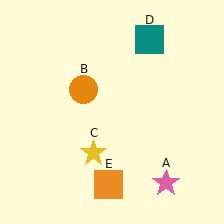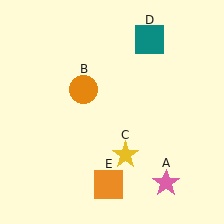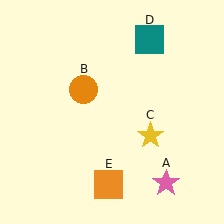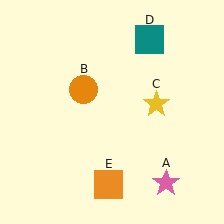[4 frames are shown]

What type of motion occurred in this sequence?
The yellow star (object C) rotated counterclockwise around the center of the scene.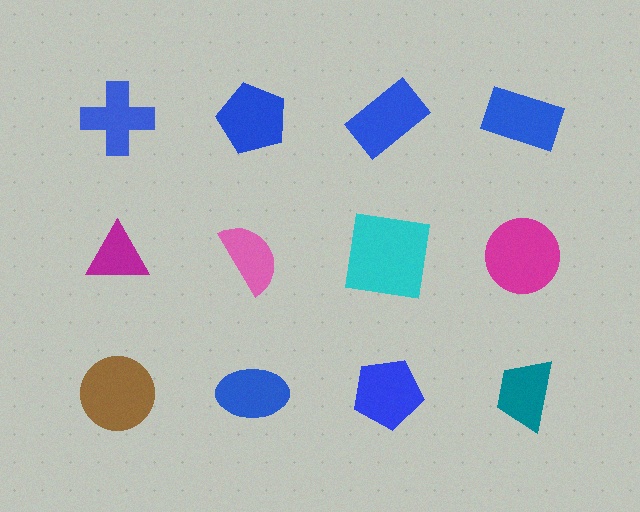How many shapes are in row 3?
4 shapes.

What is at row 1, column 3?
A blue rectangle.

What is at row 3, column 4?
A teal trapezoid.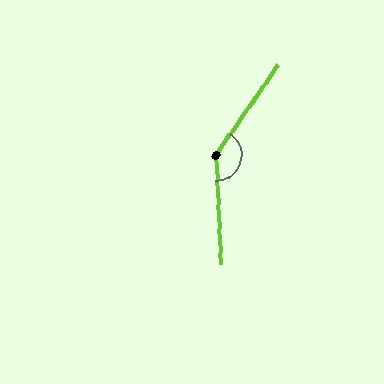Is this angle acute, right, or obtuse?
It is obtuse.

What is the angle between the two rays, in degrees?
Approximately 143 degrees.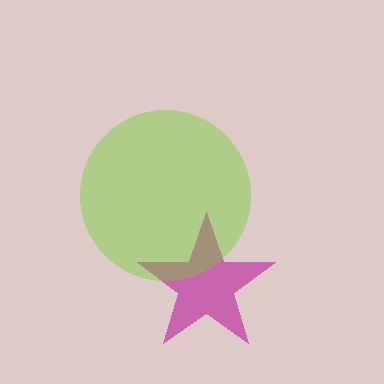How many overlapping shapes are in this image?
There are 2 overlapping shapes in the image.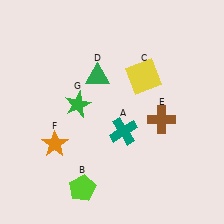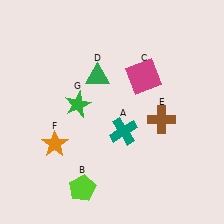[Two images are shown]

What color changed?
The square (C) changed from yellow in Image 1 to magenta in Image 2.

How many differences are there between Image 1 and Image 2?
There is 1 difference between the two images.